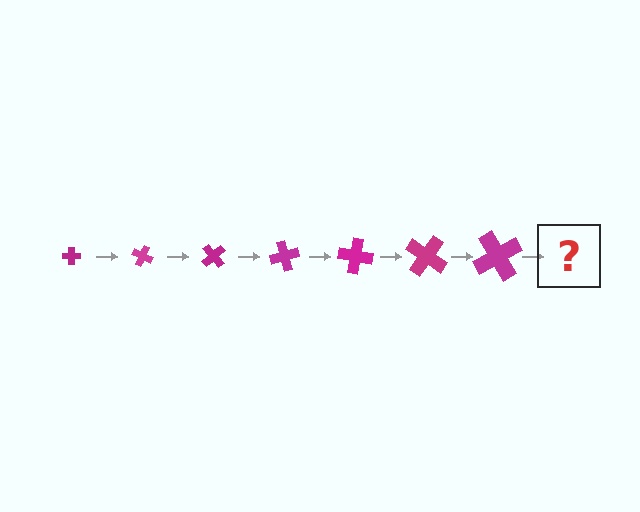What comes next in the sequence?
The next element should be a cross, larger than the previous one and rotated 175 degrees from the start.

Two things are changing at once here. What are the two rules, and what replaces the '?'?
The two rules are that the cross grows larger each step and it rotates 25 degrees each step. The '?' should be a cross, larger than the previous one and rotated 175 degrees from the start.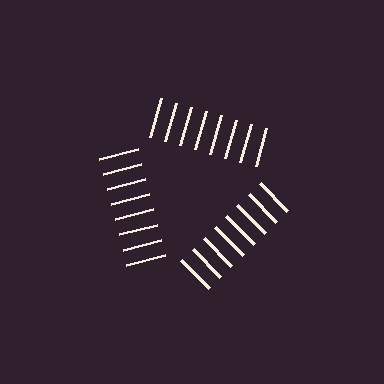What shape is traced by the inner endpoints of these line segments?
An illusory triangle — the line segments terminate on its edges but no continuous stroke is drawn.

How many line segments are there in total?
24 — 8 along each of the 3 edges.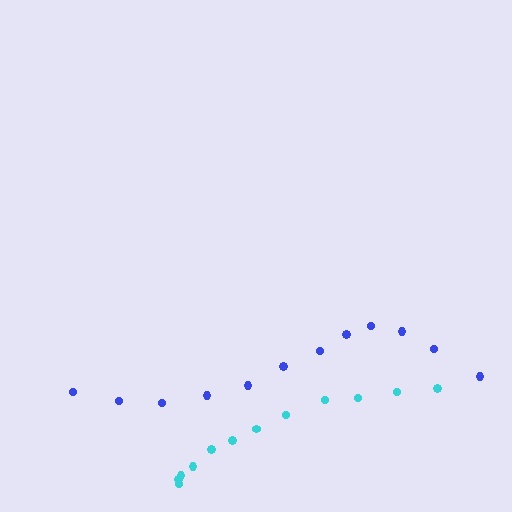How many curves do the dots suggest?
There are 2 distinct paths.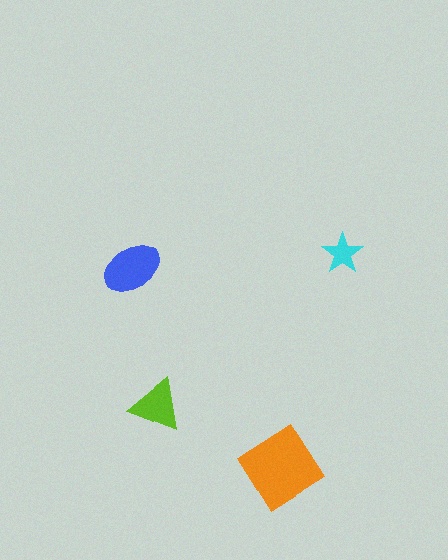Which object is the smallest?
The cyan star.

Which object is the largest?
The orange diamond.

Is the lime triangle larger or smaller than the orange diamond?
Smaller.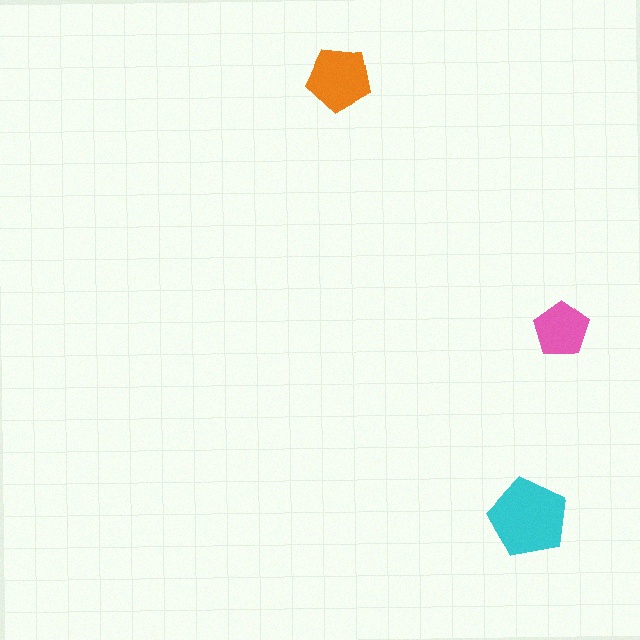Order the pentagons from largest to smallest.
the cyan one, the orange one, the pink one.